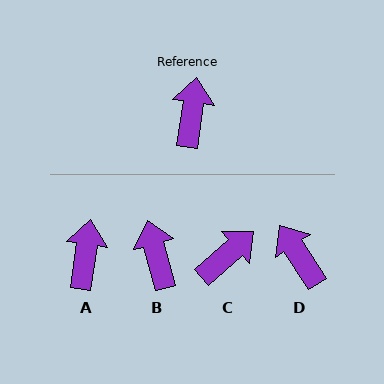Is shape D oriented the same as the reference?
No, it is off by about 41 degrees.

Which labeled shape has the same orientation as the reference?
A.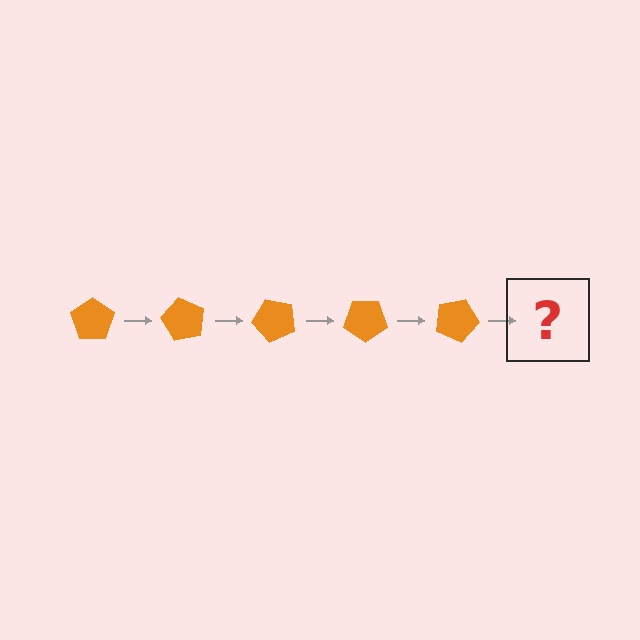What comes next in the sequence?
The next element should be an orange pentagon rotated 300 degrees.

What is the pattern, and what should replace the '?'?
The pattern is that the pentagon rotates 60 degrees each step. The '?' should be an orange pentagon rotated 300 degrees.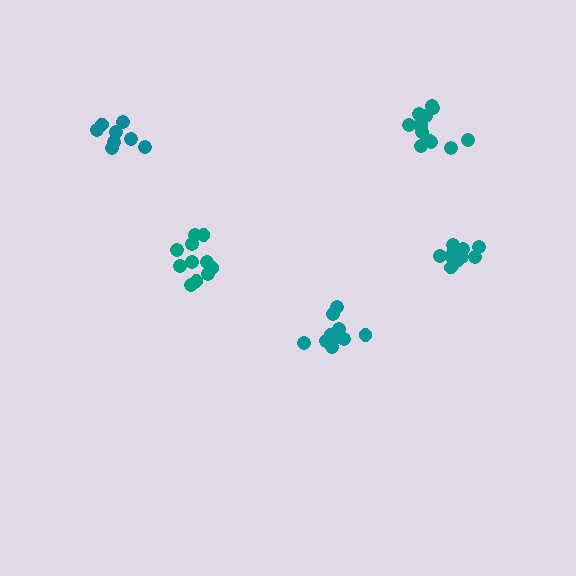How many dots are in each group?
Group 1: 13 dots, Group 2: 11 dots, Group 3: 11 dots, Group 4: 13 dots, Group 5: 8 dots (56 total).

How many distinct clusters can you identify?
There are 5 distinct clusters.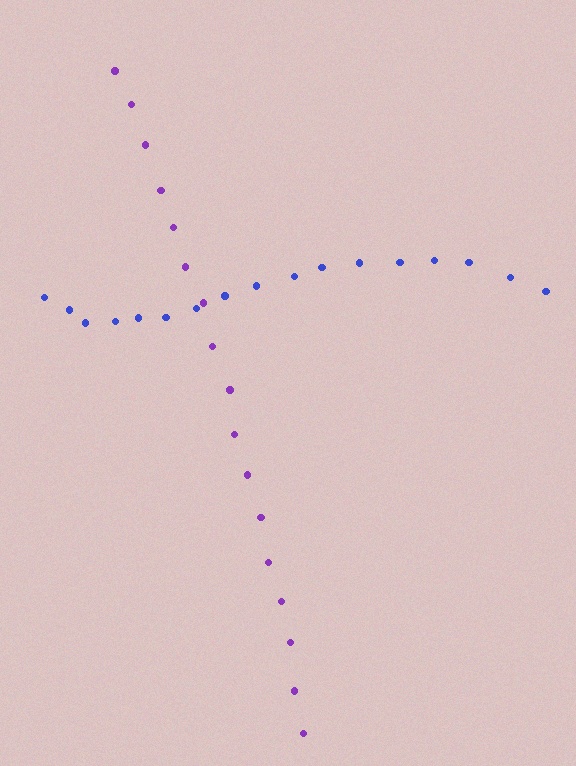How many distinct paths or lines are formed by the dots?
There are 2 distinct paths.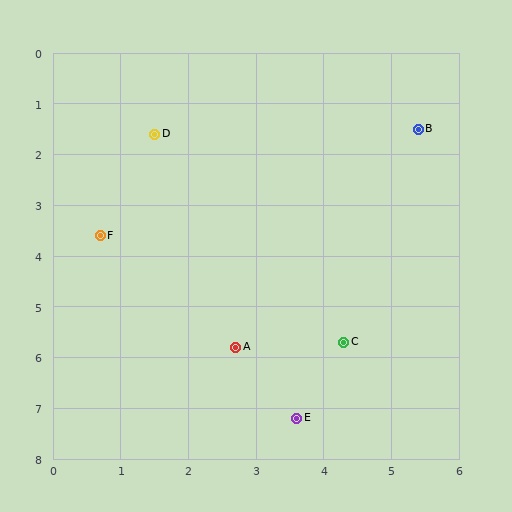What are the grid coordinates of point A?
Point A is at approximately (2.7, 5.8).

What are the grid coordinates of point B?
Point B is at approximately (5.4, 1.5).